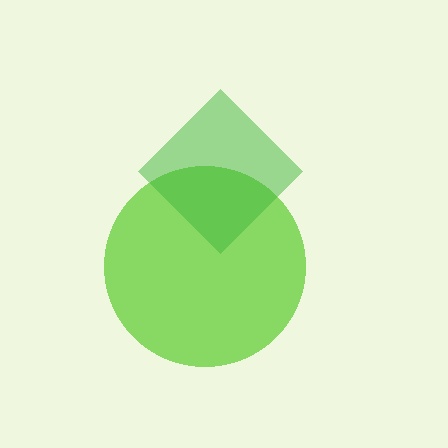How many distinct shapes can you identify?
There are 2 distinct shapes: a lime circle, a green diamond.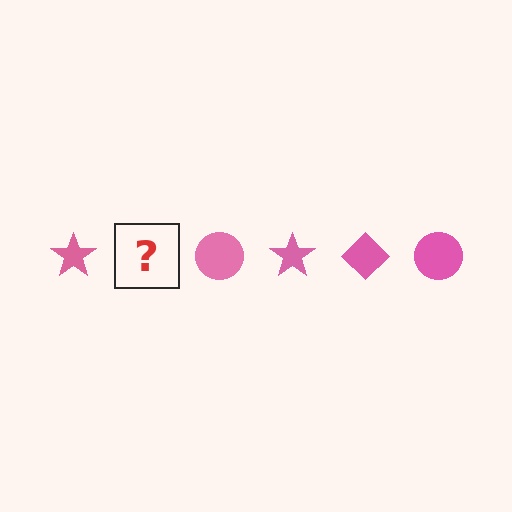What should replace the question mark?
The question mark should be replaced with a pink diamond.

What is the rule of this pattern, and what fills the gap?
The rule is that the pattern cycles through star, diamond, circle shapes in pink. The gap should be filled with a pink diamond.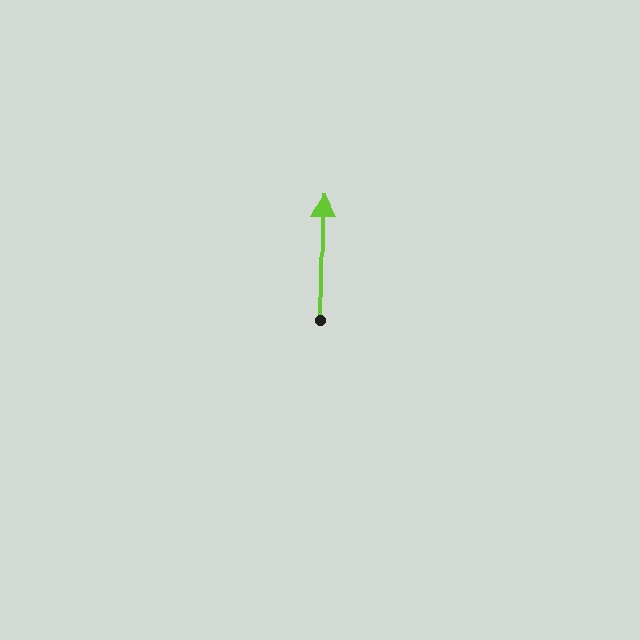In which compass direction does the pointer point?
North.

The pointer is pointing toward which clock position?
Roughly 12 o'clock.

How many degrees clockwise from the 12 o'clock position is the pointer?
Approximately 1 degrees.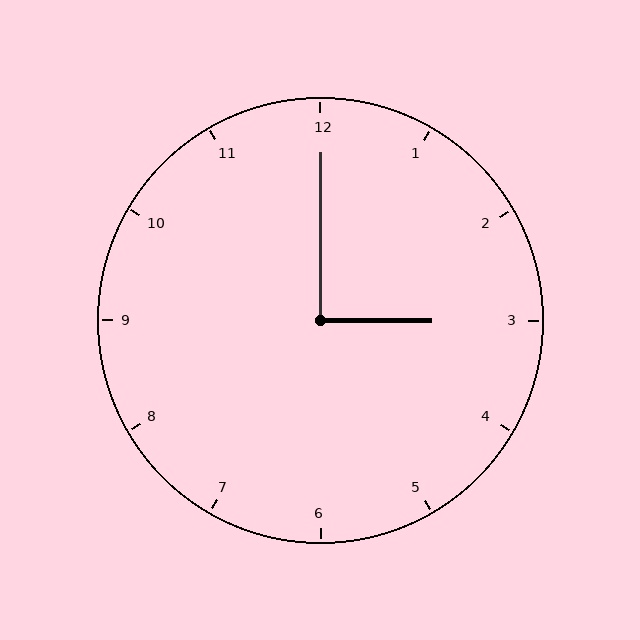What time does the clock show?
3:00.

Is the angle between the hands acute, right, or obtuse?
It is right.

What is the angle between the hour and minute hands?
Approximately 90 degrees.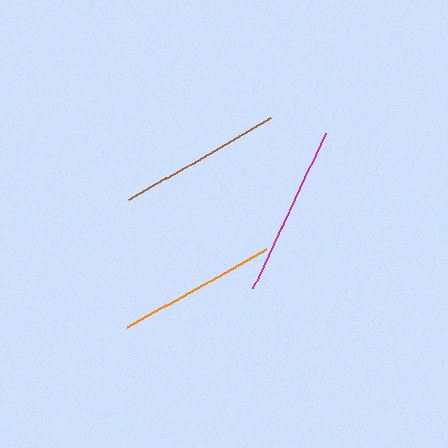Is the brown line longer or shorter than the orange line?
The brown line is longer than the orange line.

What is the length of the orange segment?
The orange segment is approximately 159 pixels long.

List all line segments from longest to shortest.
From longest to shortest: magenta, brown, orange.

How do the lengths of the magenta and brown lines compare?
The magenta and brown lines are approximately the same length.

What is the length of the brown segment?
The brown segment is approximately 163 pixels long.